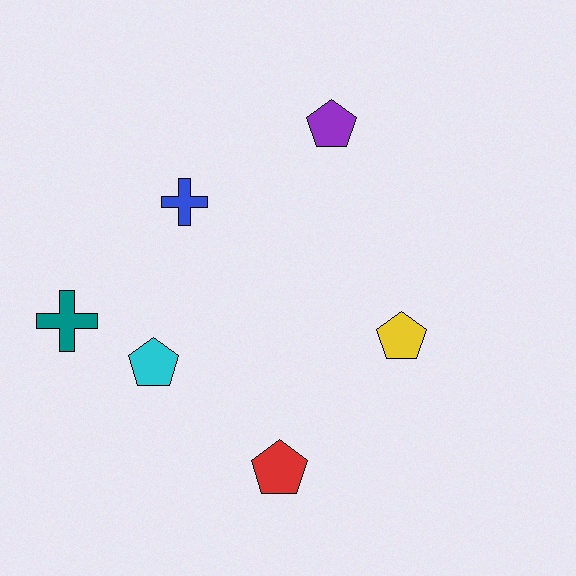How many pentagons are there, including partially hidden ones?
There are 4 pentagons.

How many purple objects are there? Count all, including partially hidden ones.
There is 1 purple object.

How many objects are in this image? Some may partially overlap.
There are 6 objects.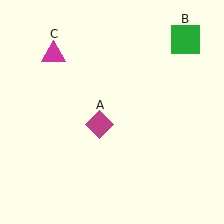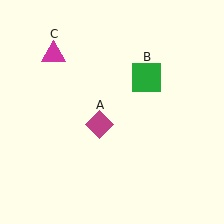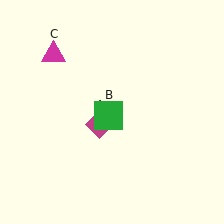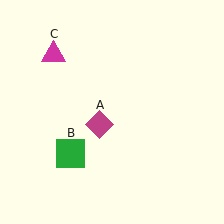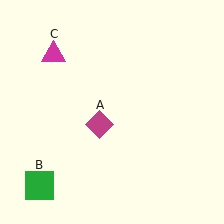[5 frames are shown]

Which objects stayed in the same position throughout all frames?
Magenta diamond (object A) and magenta triangle (object C) remained stationary.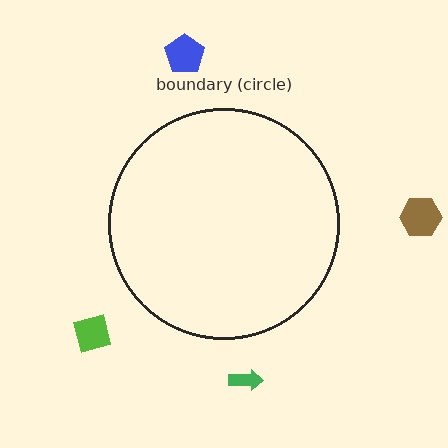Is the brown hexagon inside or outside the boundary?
Outside.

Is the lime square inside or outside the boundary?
Outside.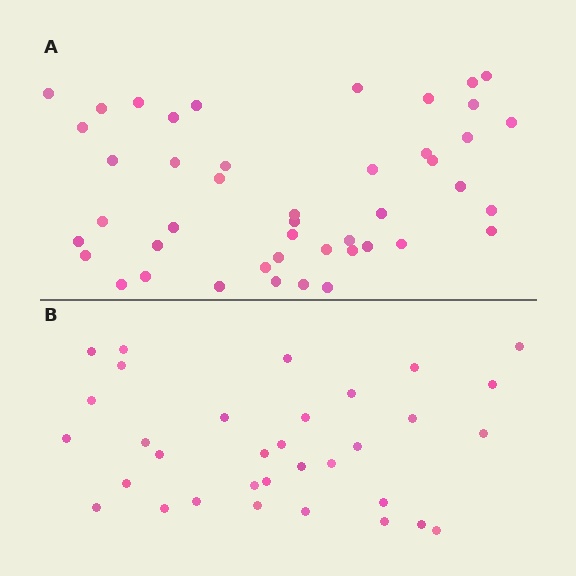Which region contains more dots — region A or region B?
Region A (the top region) has more dots.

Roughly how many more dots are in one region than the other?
Region A has roughly 12 or so more dots than region B.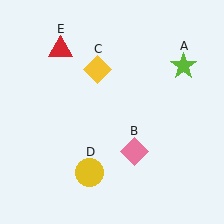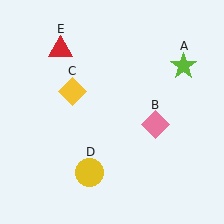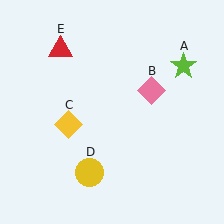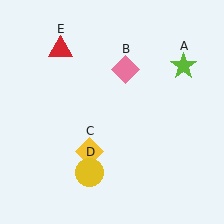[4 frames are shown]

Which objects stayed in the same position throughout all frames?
Lime star (object A) and yellow circle (object D) and red triangle (object E) remained stationary.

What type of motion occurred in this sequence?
The pink diamond (object B), yellow diamond (object C) rotated counterclockwise around the center of the scene.